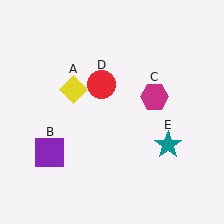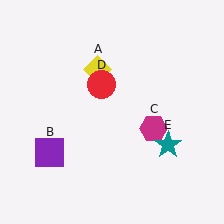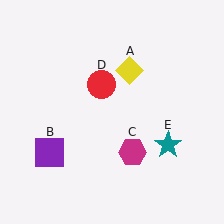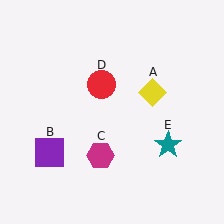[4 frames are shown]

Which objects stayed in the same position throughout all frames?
Purple square (object B) and red circle (object D) and teal star (object E) remained stationary.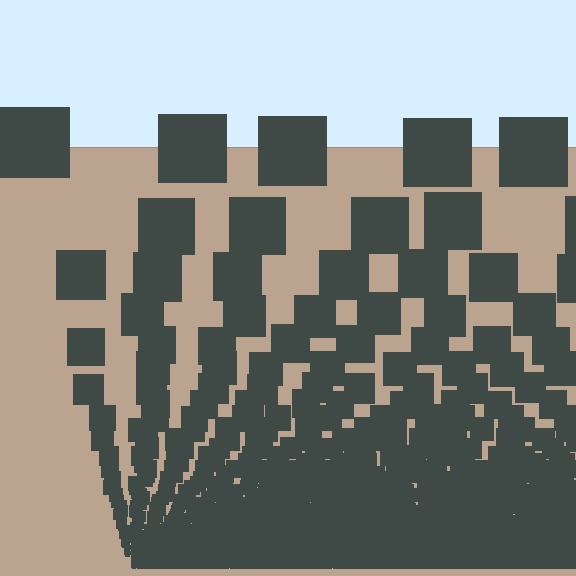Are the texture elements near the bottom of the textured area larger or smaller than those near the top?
Smaller. The gradient is inverted — elements near the bottom are smaller and denser.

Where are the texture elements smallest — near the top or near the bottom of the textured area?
Near the bottom.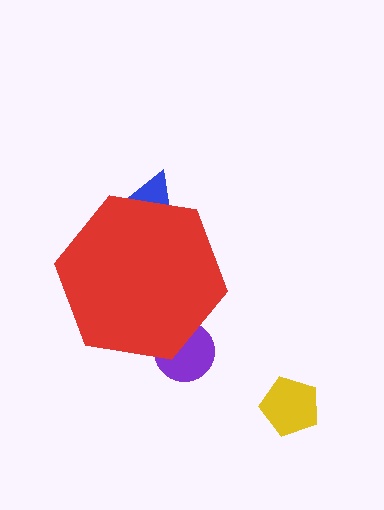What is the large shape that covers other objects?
A red hexagon.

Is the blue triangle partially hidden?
Yes, the blue triangle is partially hidden behind the red hexagon.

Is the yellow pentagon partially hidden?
No, the yellow pentagon is fully visible.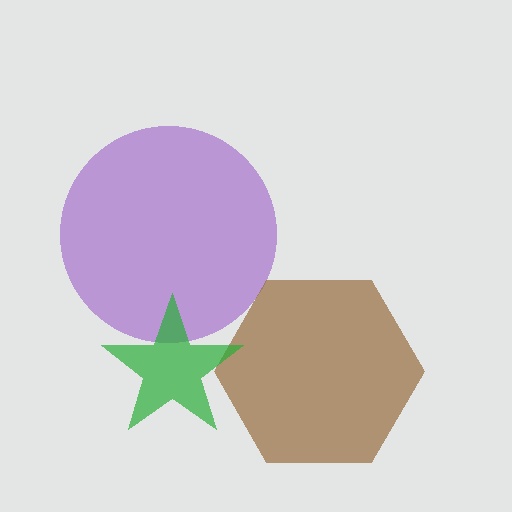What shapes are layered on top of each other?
The layered shapes are: a purple circle, a brown hexagon, a green star.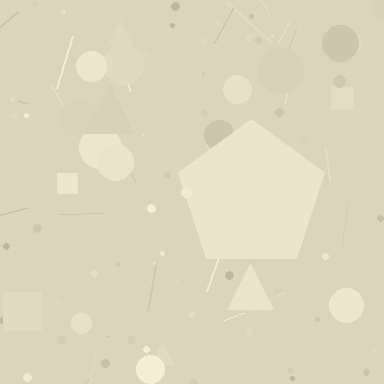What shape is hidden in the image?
A pentagon is hidden in the image.